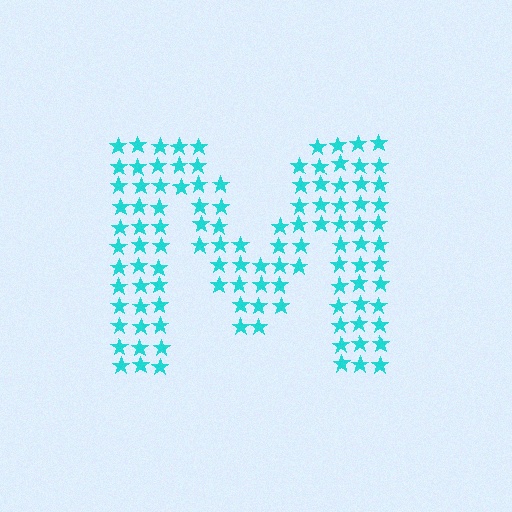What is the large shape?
The large shape is the letter M.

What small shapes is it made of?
It is made of small stars.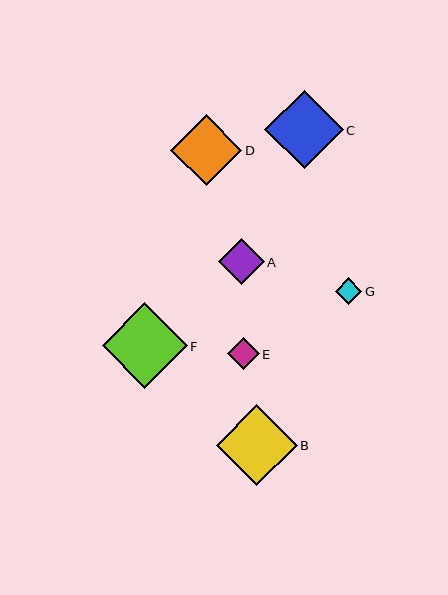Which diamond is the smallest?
Diamond G is the smallest with a size of approximately 27 pixels.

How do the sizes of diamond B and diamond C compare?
Diamond B and diamond C are approximately the same size.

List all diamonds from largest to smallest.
From largest to smallest: F, B, C, D, A, E, G.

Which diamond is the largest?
Diamond F is the largest with a size of approximately 85 pixels.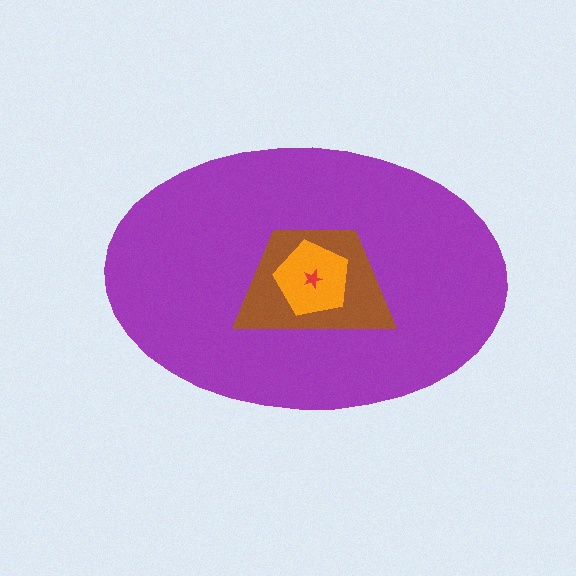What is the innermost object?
The red star.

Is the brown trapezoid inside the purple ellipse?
Yes.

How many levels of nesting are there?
4.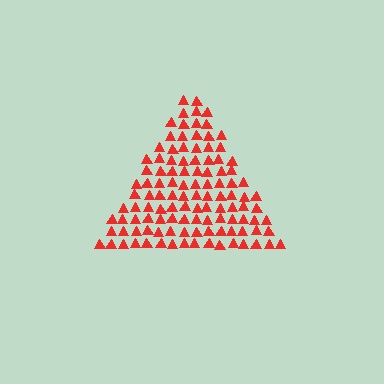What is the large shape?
The large shape is a triangle.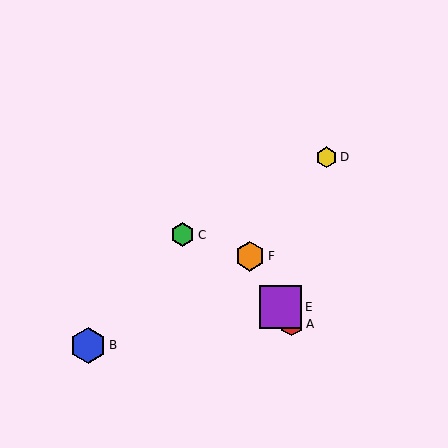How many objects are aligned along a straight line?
3 objects (A, E, F) are aligned along a straight line.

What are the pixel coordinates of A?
Object A is at (291, 324).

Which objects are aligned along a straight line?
Objects A, E, F are aligned along a straight line.